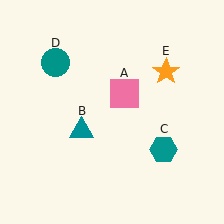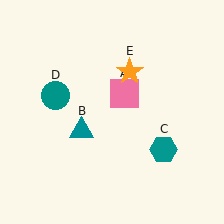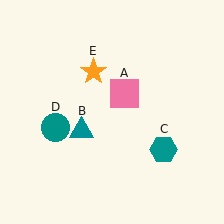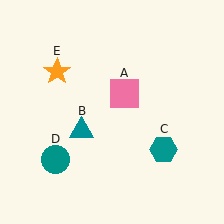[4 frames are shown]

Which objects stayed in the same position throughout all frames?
Pink square (object A) and teal triangle (object B) and teal hexagon (object C) remained stationary.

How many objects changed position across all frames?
2 objects changed position: teal circle (object D), orange star (object E).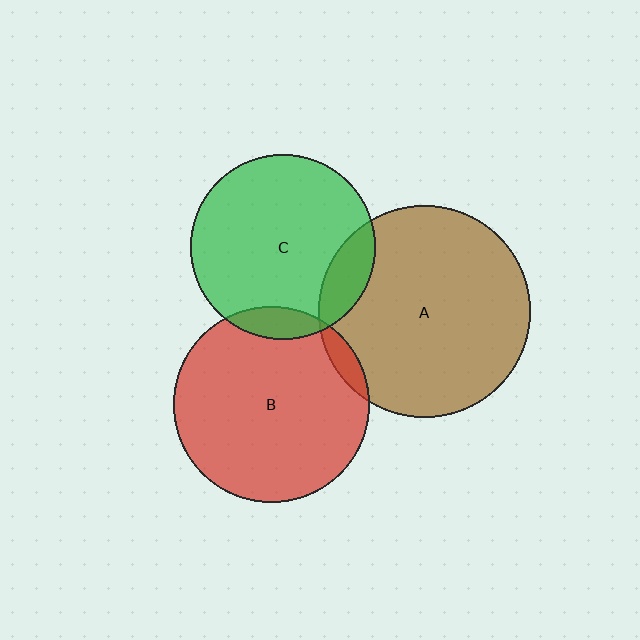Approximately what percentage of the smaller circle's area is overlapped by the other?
Approximately 5%.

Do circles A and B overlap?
Yes.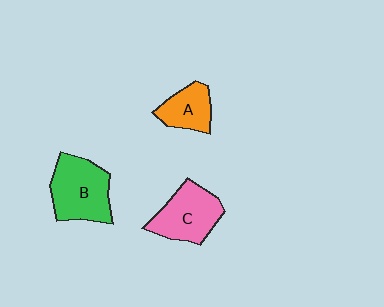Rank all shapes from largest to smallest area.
From largest to smallest: B (green), C (pink), A (orange).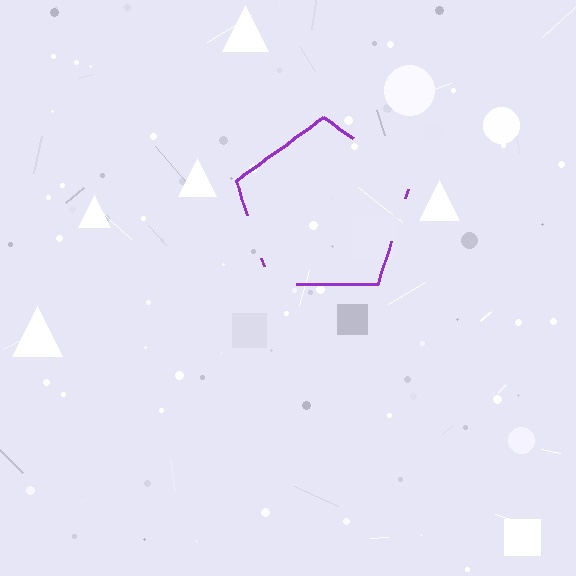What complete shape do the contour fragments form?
The contour fragments form a pentagon.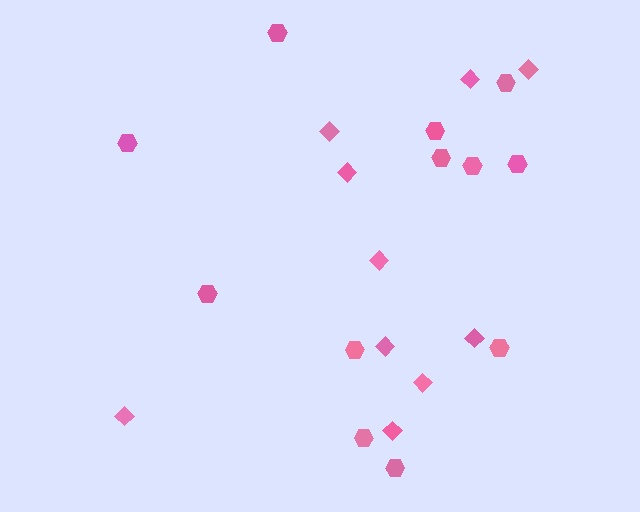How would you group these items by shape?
There are 2 groups: one group of diamonds (10) and one group of hexagons (12).